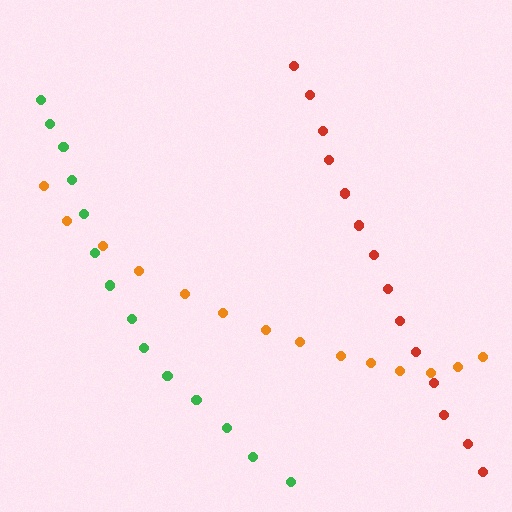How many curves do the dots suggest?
There are 3 distinct paths.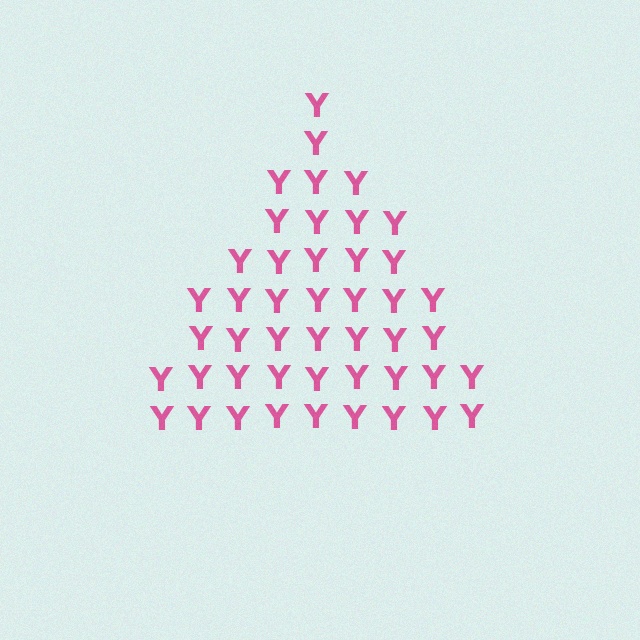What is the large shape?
The large shape is a triangle.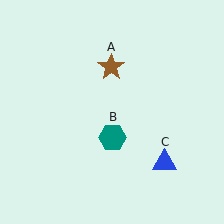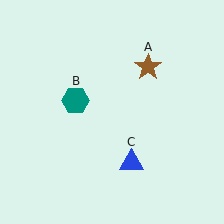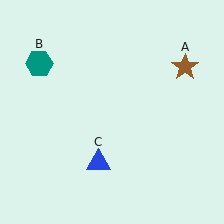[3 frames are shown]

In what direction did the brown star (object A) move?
The brown star (object A) moved right.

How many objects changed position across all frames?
3 objects changed position: brown star (object A), teal hexagon (object B), blue triangle (object C).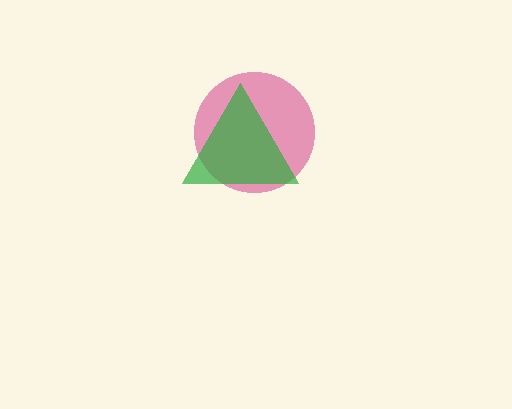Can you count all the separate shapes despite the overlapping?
Yes, there are 2 separate shapes.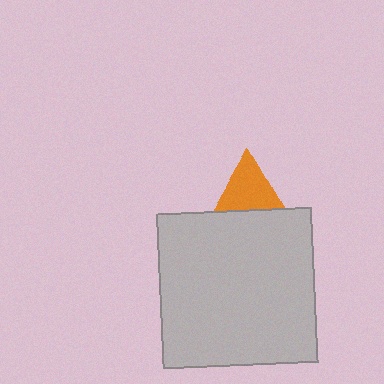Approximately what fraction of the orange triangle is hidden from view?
Roughly 48% of the orange triangle is hidden behind the light gray square.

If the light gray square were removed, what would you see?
You would see the complete orange triangle.